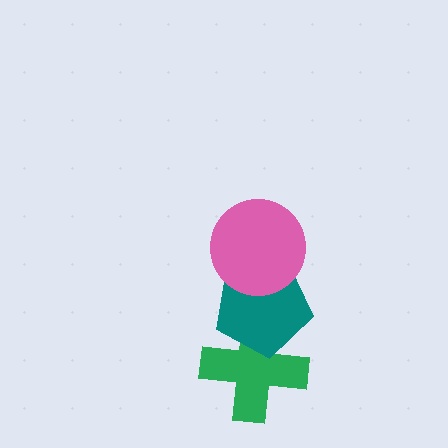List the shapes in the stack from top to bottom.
From top to bottom: the pink circle, the teal pentagon, the green cross.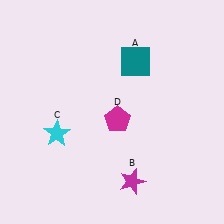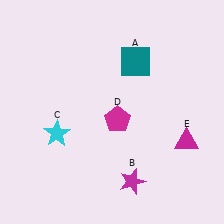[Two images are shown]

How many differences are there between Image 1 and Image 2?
There is 1 difference between the two images.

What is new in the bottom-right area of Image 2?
A magenta triangle (E) was added in the bottom-right area of Image 2.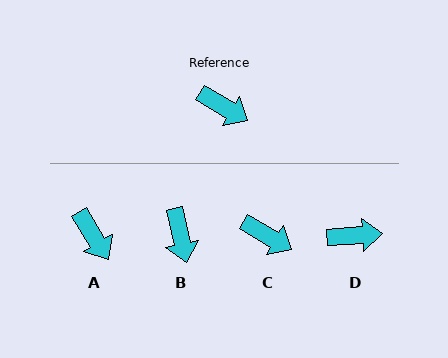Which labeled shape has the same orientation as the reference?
C.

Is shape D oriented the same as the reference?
No, it is off by about 35 degrees.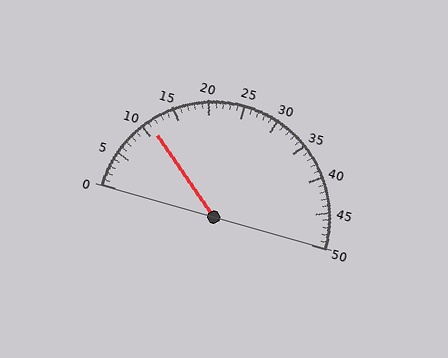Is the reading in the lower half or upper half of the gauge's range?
The reading is in the lower half of the range (0 to 50).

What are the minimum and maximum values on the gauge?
The gauge ranges from 0 to 50.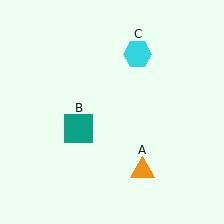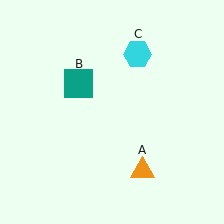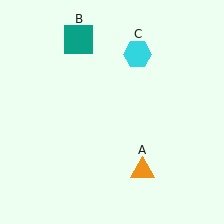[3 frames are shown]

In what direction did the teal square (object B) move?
The teal square (object B) moved up.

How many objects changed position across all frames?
1 object changed position: teal square (object B).